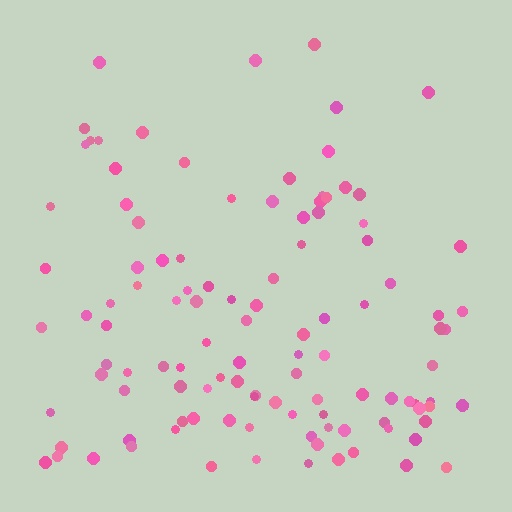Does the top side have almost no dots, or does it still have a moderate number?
Still a moderate number, just noticeably fewer than the bottom.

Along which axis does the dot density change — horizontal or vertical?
Vertical.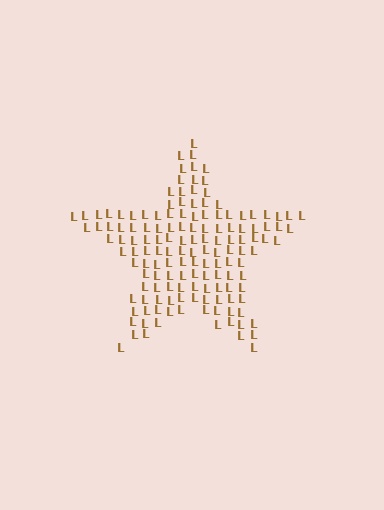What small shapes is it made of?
It is made of small letter L's.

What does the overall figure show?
The overall figure shows a star.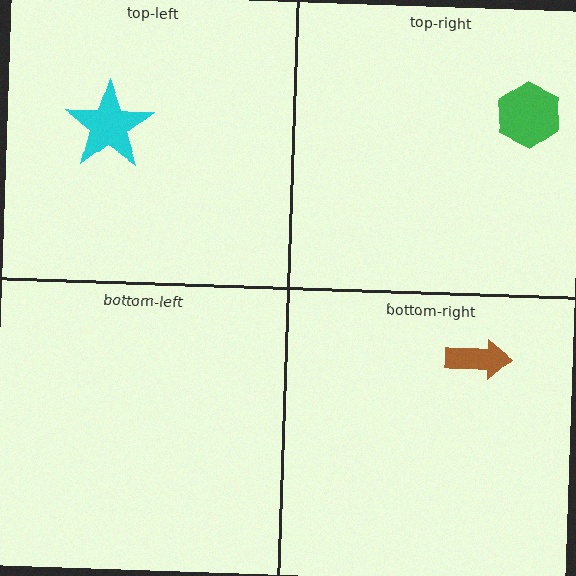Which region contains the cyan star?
The top-left region.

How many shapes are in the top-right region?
1.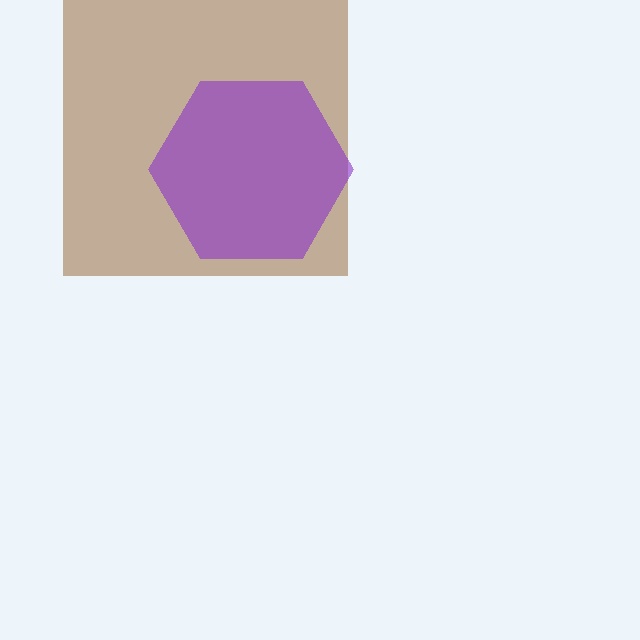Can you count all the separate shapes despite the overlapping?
Yes, there are 2 separate shapes.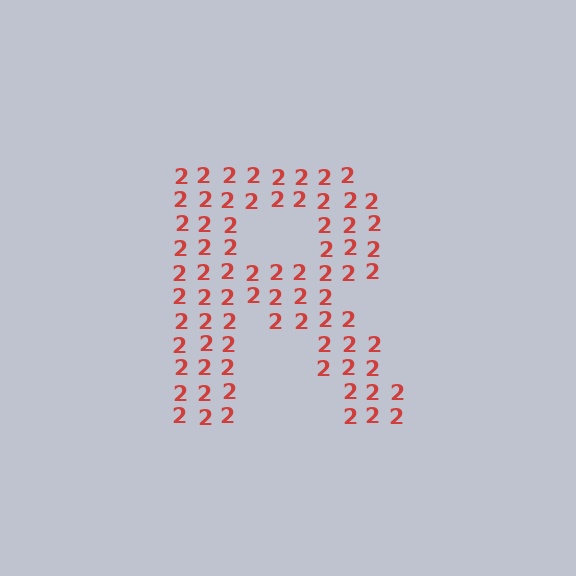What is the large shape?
The large shape is the letter R.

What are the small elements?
The small elements are digit 2's.